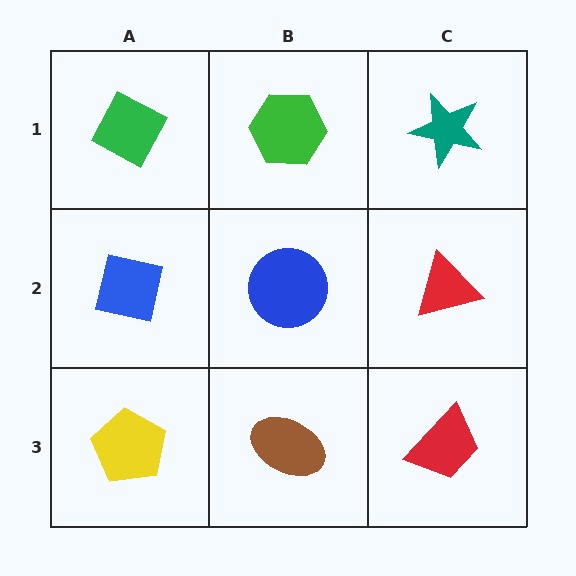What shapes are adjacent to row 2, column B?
A green hexagon (row 1, column B), a brown ellipse (row 3, column B), a blue square (row 2, column A), a red triangle (row 2, column C).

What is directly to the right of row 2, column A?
A blue circle.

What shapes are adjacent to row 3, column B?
A blue circle (row 2, column B), a yellow pentagon (row 3, column A), a red trapezoid (row 3, column C).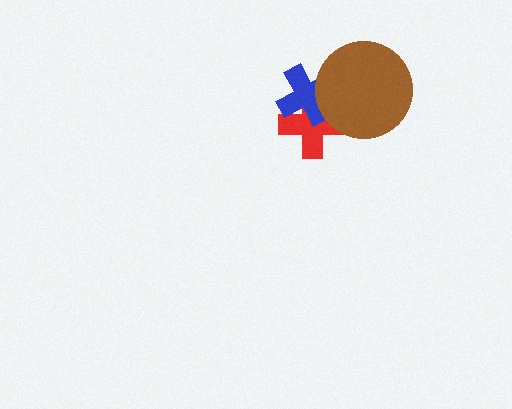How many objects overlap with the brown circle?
2 objects overlap with the brown circle.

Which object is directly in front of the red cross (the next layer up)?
The blue cross is directly in front of the red cross.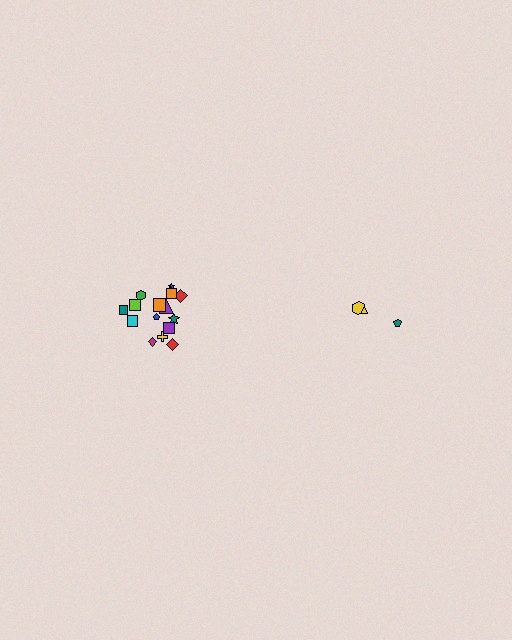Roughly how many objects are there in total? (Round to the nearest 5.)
Roughly 20 objects in total.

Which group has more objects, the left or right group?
The left group.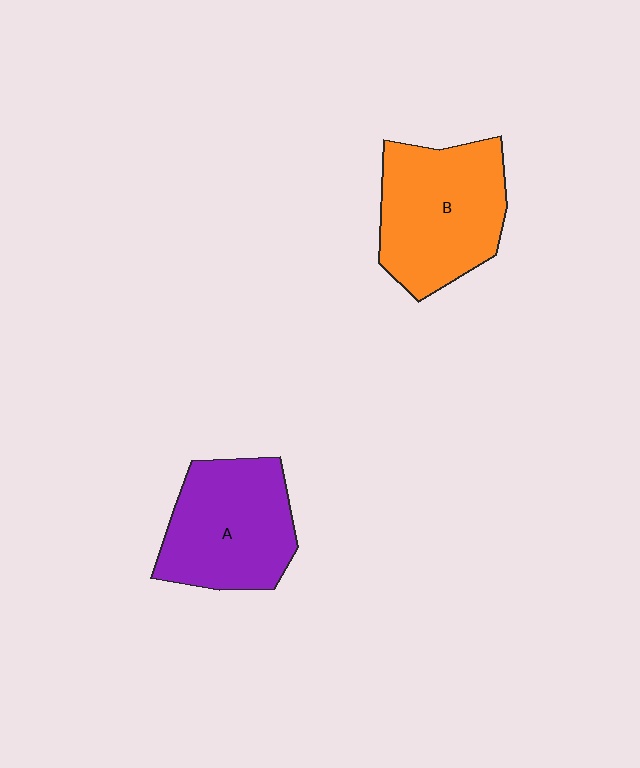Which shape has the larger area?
Shape B (orange).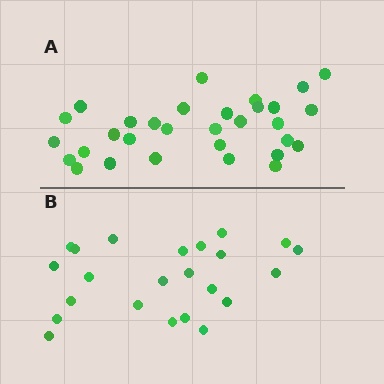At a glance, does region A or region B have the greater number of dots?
Region A (the top region) has more dots.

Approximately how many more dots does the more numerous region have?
Region A has roughly 8 or so more dots than region B.